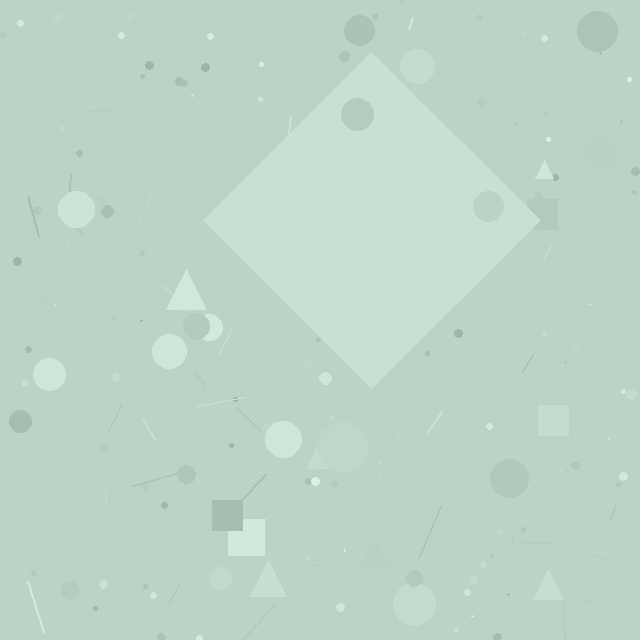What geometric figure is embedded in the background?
A diamond is embedded in the background.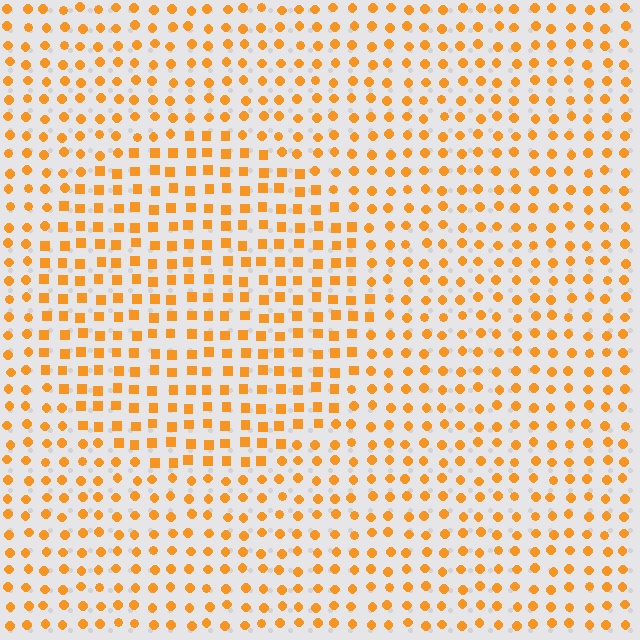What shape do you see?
I see a circle.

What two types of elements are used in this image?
The image uses squares inside the circle region and circles outside it.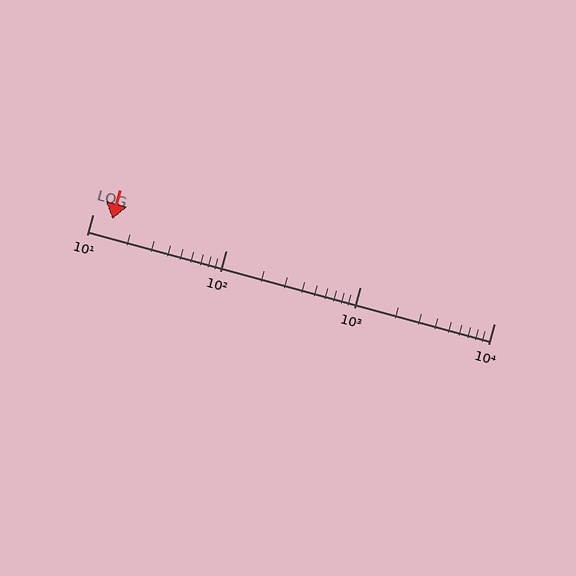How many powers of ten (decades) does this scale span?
The scale spans 3 decades, from 10 to 10000.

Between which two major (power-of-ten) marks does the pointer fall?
The pointer is between 10 and 100.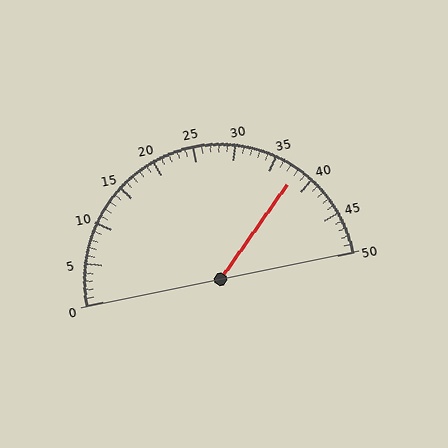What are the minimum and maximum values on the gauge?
The gauge ranges from 0 to 50.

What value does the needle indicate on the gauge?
The needle indicates approximately 38.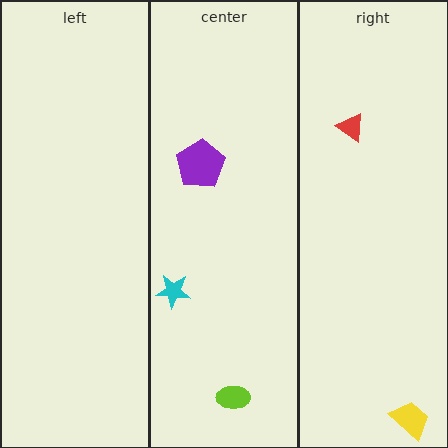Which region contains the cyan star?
The center region.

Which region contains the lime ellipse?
The center region.